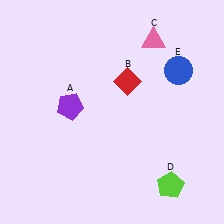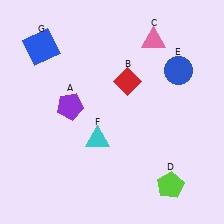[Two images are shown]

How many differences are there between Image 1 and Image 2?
There are 2 differences between the two images.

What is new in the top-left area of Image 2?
A blue square (G) was added in the top-left area of Image 2.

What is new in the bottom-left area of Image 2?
A cyan triangle (F) was added in the bottom-left area of Image 2.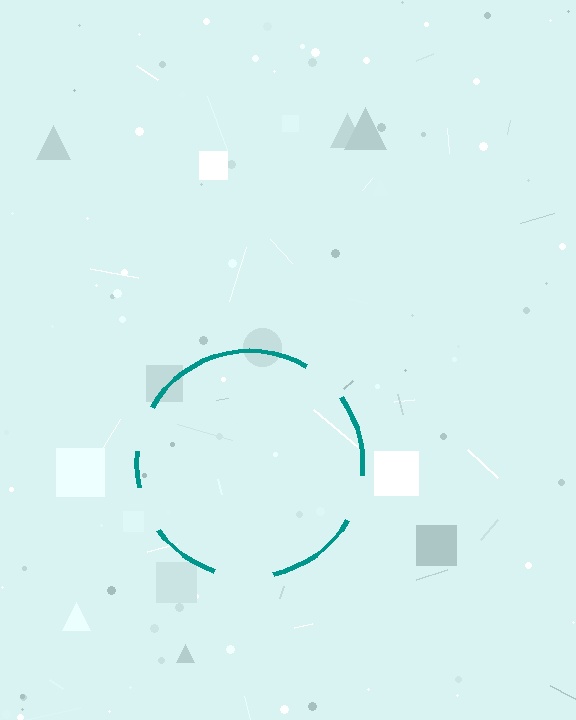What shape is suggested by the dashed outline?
The dashed outline suggests a circle.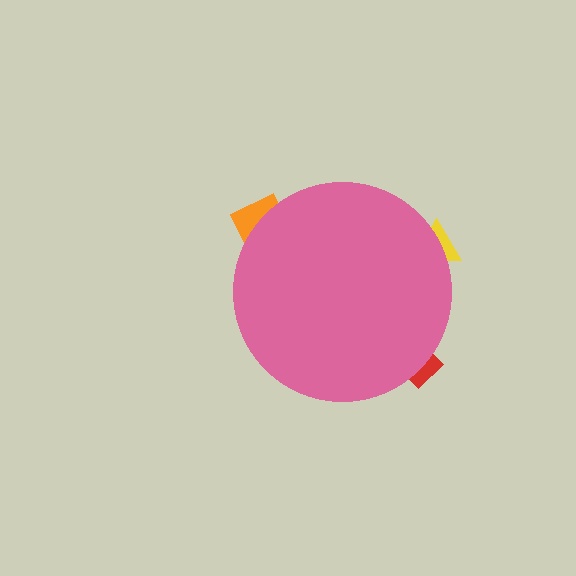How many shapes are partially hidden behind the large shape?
3 shapes are partially hidden.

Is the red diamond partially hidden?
Yes, the red diamond is partially hidden behind the pink circle.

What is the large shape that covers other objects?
A pink circle.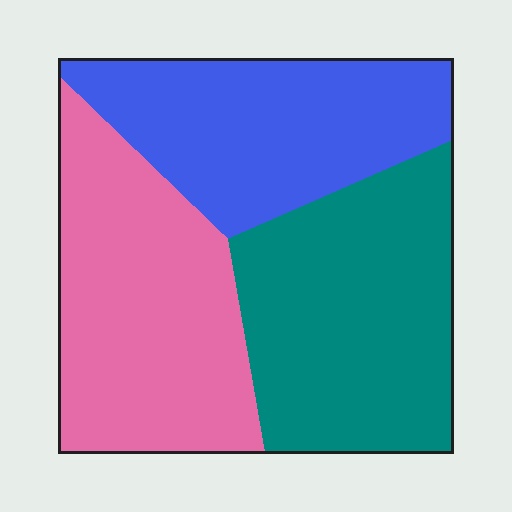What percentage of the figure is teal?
Teal covers about 35% of the figure.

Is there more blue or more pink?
Pink.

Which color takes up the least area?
Blue, at roughly 30%.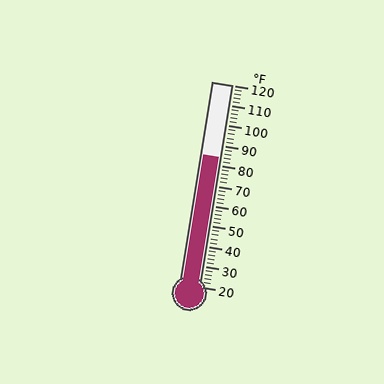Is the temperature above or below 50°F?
The temperature is above 50°F.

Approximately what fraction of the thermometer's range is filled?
The thermometer is filled to approximately 65% of its range.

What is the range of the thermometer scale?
The thermometer scale ranges from 20°F to 120°F.